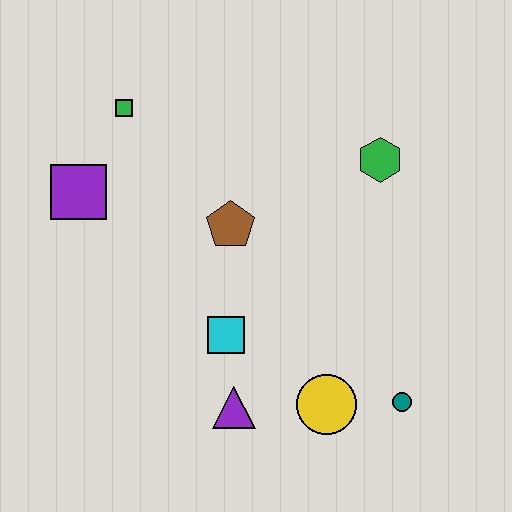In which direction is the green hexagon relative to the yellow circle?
The green hexagon is above the yellow circle.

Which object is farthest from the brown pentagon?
The teal circle is farthest from the brown pentagon.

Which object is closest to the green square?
The purple square is closest to the green square.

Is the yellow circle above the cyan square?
No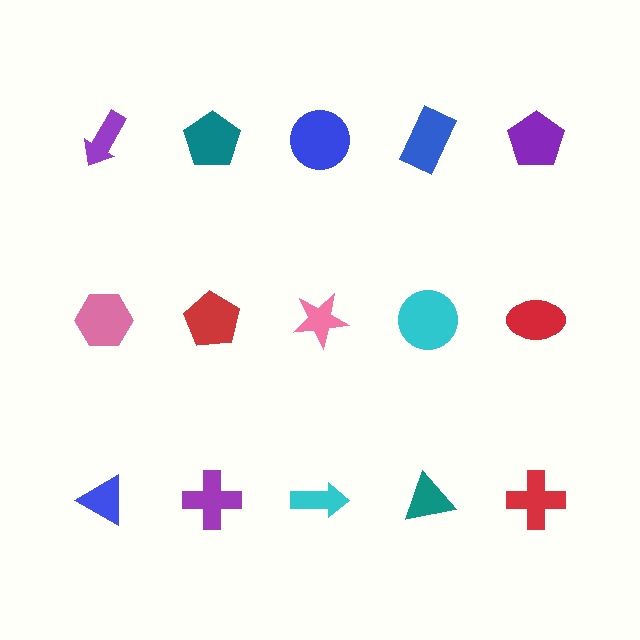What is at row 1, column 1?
A purple arrow.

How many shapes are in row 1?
5 shapes.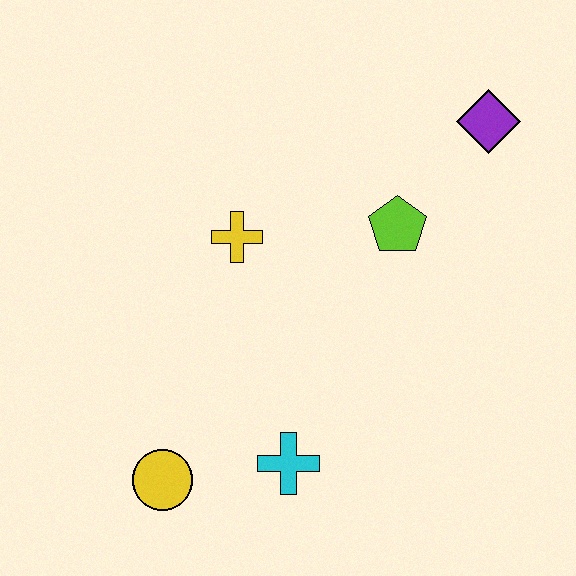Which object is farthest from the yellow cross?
The purple diamond is farthest from the yellow cross.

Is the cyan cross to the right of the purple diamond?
No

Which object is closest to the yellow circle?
The cyan cross is closest to the yellow circle.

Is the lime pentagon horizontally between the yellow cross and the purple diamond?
Yes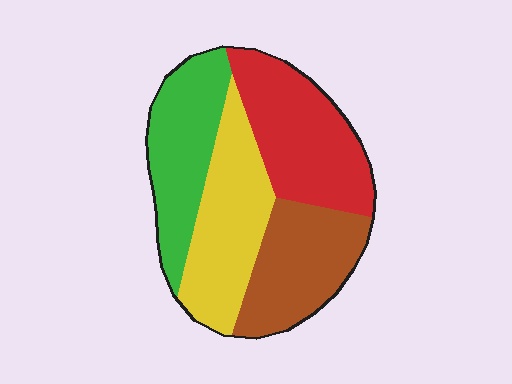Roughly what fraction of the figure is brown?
Brown takes up between a sixth and a third of the figure.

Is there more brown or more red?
Red.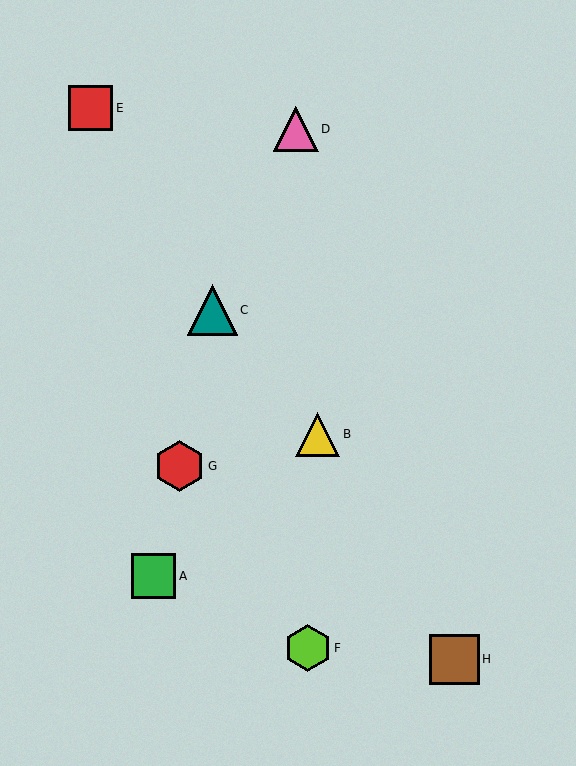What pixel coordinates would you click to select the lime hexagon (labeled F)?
Click at (308, 648) to select the lime hexagon F.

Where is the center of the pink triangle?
The center of the pink triangle is at (296, 129).